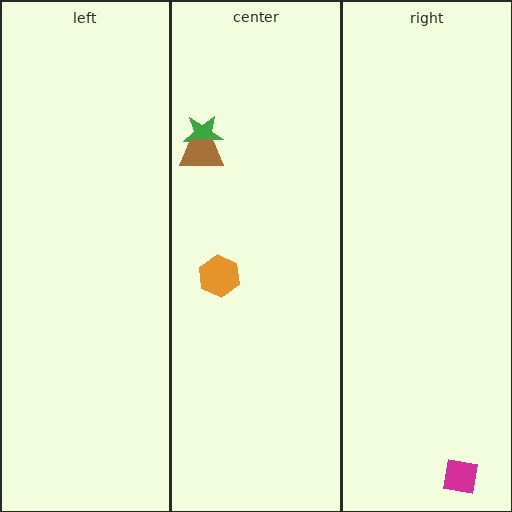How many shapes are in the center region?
3.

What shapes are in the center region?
The green star, the brown trapezoid, the orange hexagon.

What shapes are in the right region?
The magenta square.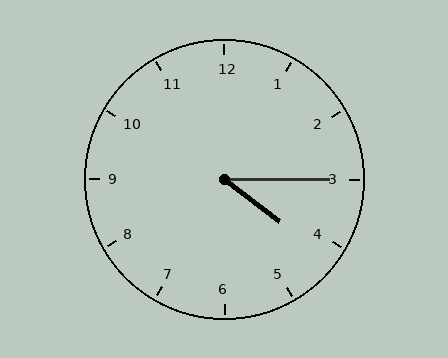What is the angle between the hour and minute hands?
Approximately 38 degrees.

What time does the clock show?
4:15.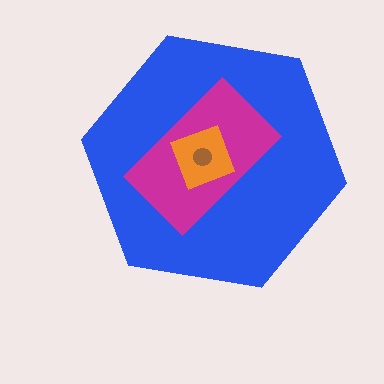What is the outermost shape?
The blue hexagon.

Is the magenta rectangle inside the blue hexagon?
Yes.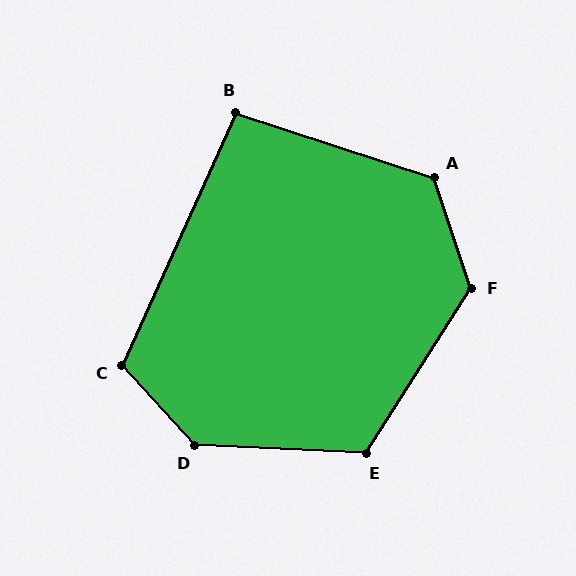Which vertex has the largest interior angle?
D, at approximately 135 degrees.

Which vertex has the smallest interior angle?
B, at approximately 96 degrees.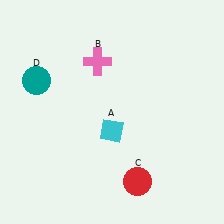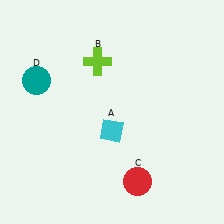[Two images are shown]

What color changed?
The cross (B) changed from pink in Image 1 to lime in Image 2.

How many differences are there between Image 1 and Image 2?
There is 1 difference between the two images.